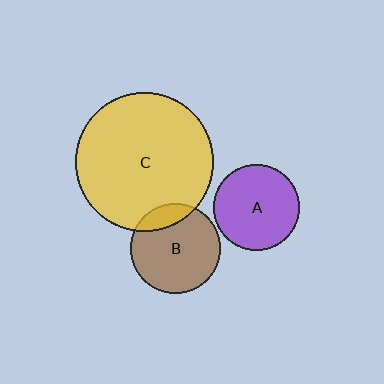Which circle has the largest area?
Circle C (yellow).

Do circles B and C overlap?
Yes.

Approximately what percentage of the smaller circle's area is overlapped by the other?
Approximately 15%.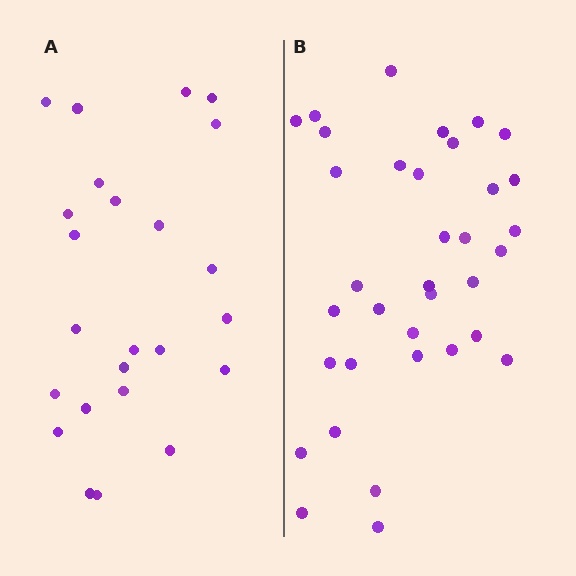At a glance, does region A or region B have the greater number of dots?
Region B (the right region) has more dots.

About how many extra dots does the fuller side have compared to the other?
Region B has roughly 12 or so more dots than region A.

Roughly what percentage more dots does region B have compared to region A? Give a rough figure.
About 45% more.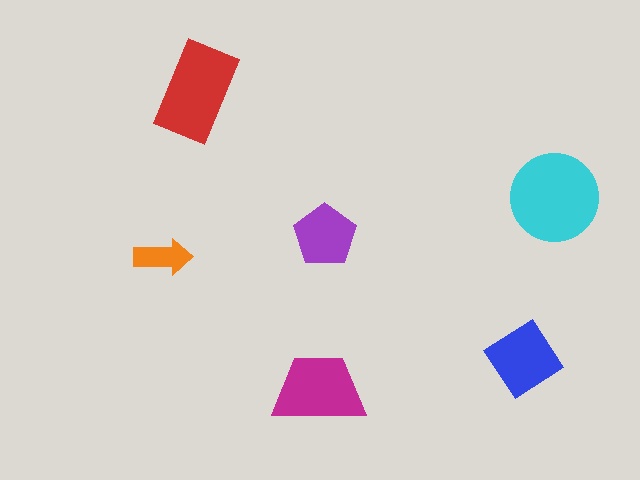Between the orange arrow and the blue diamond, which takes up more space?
The blue diamond.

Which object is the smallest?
The orange arrow.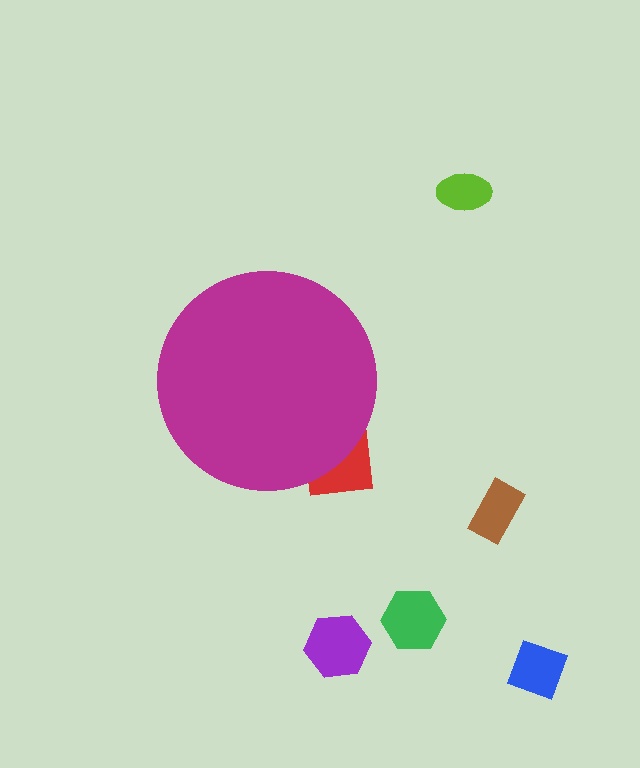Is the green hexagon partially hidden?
No, the green hexagon is fully visible.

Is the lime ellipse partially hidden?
No, the lime ellipse is fully visible.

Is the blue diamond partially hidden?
No, the blue diamond is fully visible.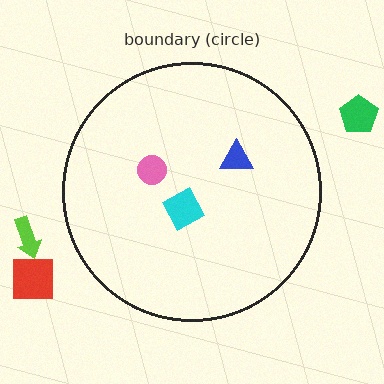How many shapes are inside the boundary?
3 inside, 3 outside.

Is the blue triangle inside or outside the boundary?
Inside.